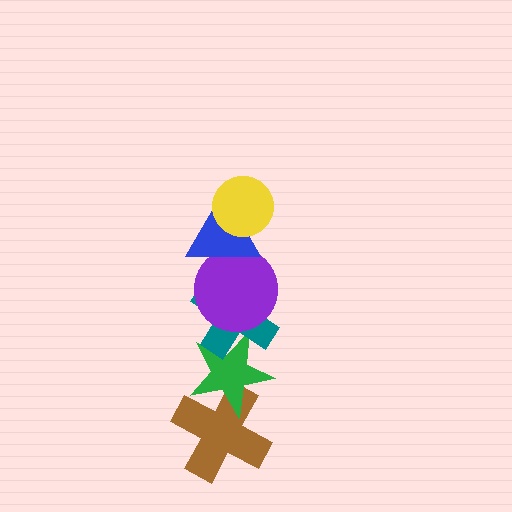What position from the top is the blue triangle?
The blue triangle is 2nd from the top.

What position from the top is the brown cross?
The brown cross is 6th from the top.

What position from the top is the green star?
The green star is 5th from the top.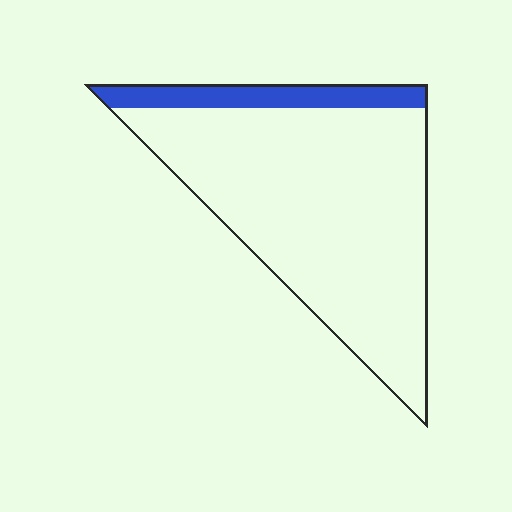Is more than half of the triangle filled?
No.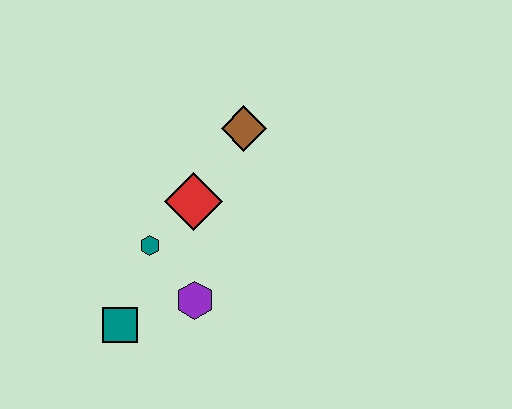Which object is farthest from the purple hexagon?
The brown diamond is farthest from the purple hexagon.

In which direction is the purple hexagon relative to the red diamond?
The purple hexagon is below the red diamond.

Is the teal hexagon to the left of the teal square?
No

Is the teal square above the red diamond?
No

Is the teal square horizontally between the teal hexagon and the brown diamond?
No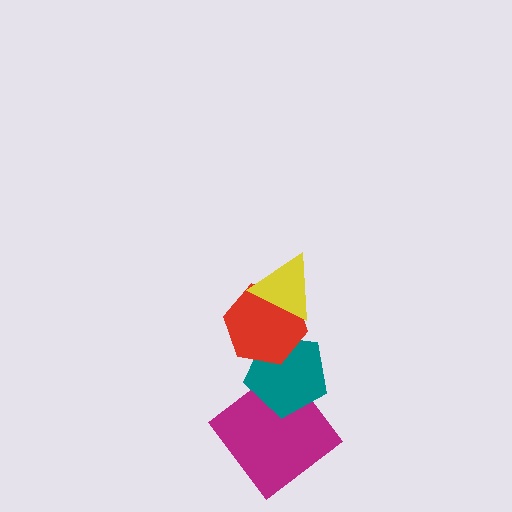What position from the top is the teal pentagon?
The teal pentagon is 3rd from the top.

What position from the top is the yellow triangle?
The yellow triangle is 1st from the top.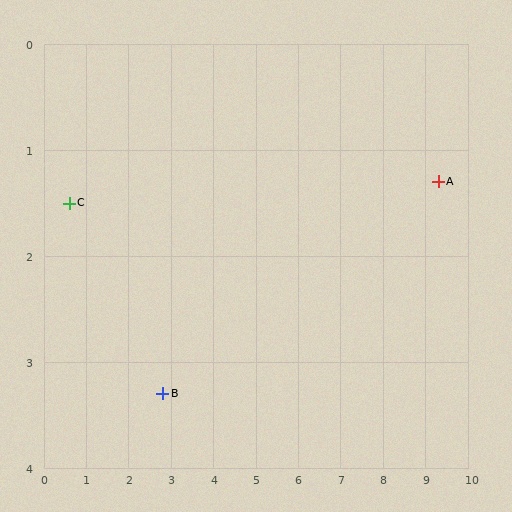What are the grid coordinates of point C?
Point C is at approximately (0.6, 1.5).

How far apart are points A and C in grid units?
Points A and C are about 8.7 grid units apart.